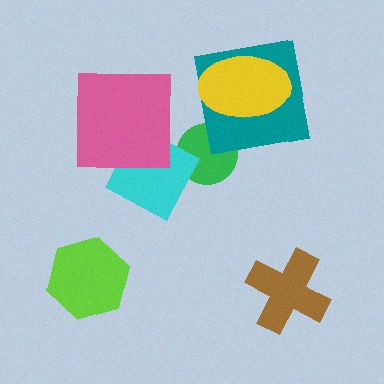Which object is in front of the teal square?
The yellow ellipse is in front of the teal square.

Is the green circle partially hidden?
Yes, it is partially covered by another shape.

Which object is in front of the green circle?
The cyan diamond is in front of the green circle.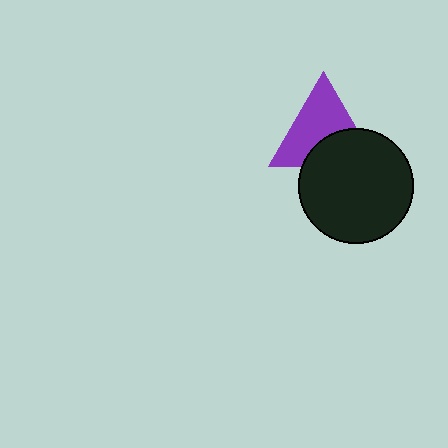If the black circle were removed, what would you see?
You would see the complete purple triangle.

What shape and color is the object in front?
The object in front is a black circle.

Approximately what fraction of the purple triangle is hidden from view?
Roughly 38% of the purple triangle is hidden behind the black circle.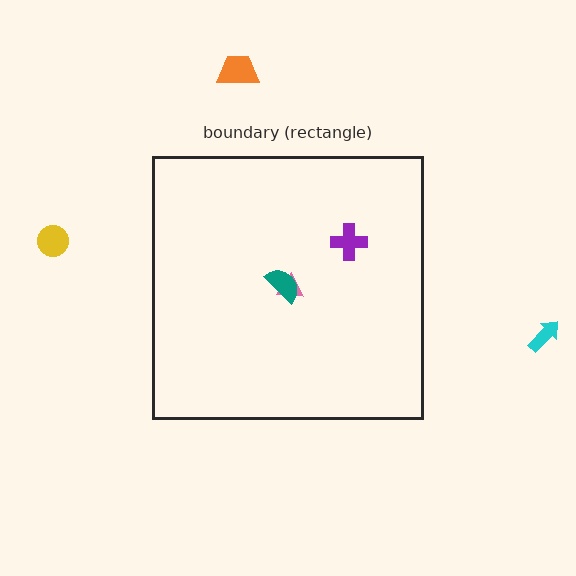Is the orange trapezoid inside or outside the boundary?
Outside.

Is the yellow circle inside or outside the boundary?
Outside.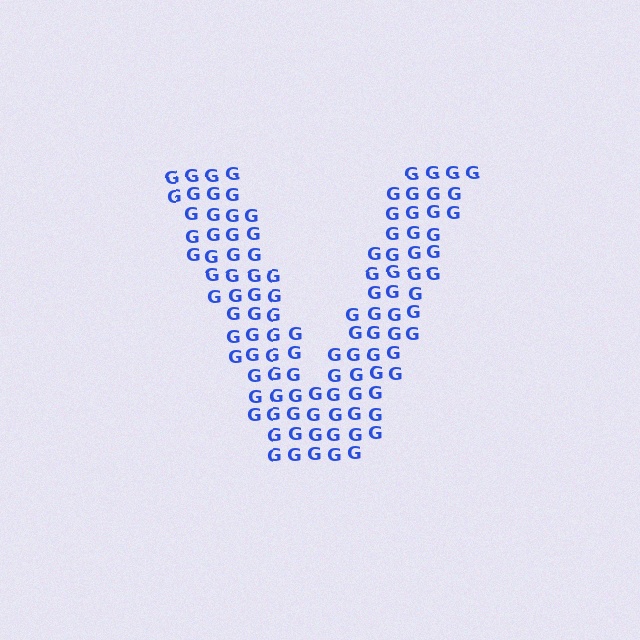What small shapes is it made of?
It is made of small letter G's.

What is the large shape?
The large shape is the letter V.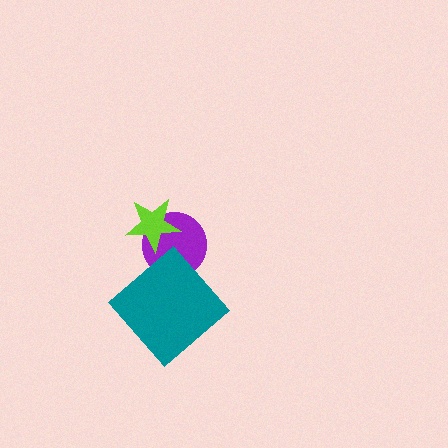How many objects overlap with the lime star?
1 object overlaps with the lime star.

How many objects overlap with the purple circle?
2 objects overlap with the purple circle.